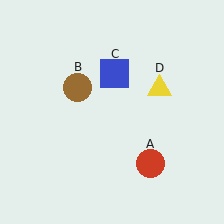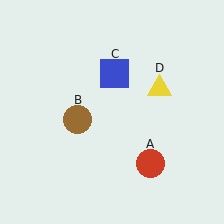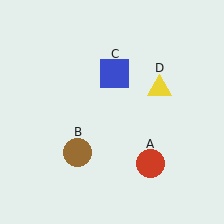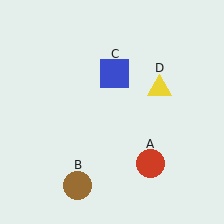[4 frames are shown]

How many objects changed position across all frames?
1 object changed position: brown circle (object B).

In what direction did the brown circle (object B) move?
The brown circle (object B) moved down.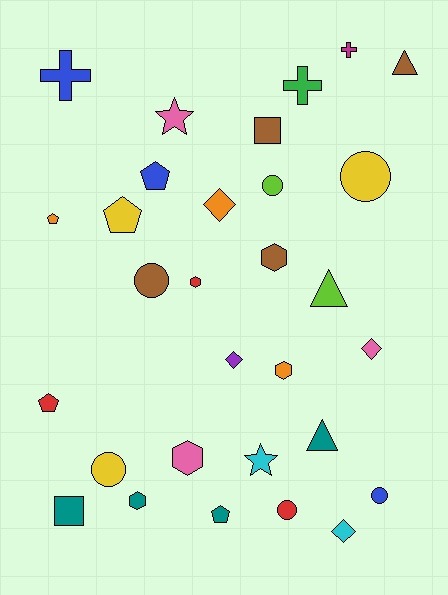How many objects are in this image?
There are 30 objects.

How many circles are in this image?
There are 6 circles.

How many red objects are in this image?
There are 3 red objects.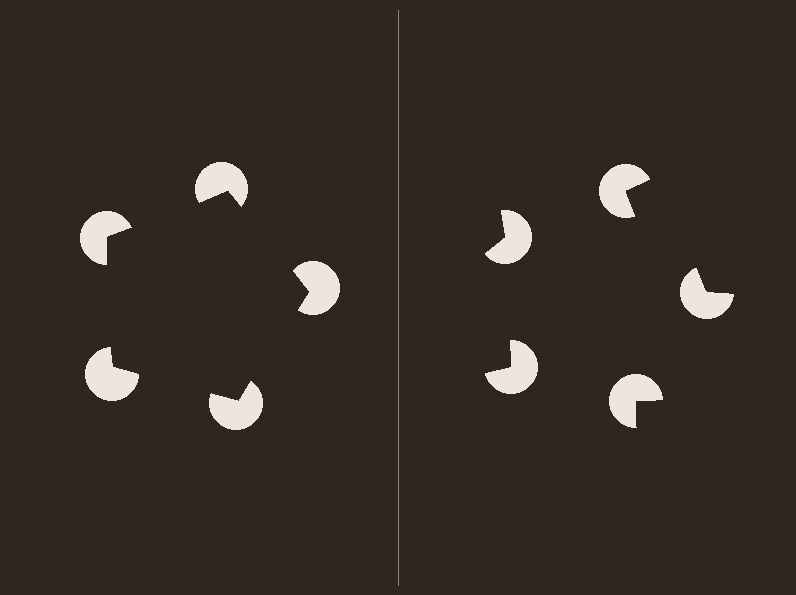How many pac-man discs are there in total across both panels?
10 — 5 on each side.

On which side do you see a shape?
An illusory pentagon appears on the left side. On the right side the wedge cuts are rotated, so no coherent shape forms.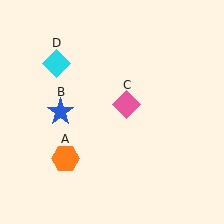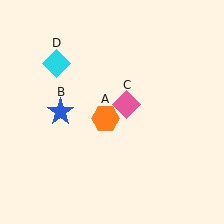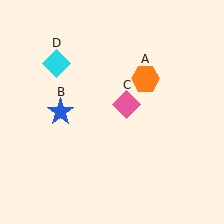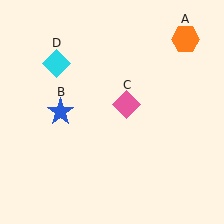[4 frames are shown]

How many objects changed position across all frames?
1 object changed position: orange hexagon (object A).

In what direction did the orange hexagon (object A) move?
The orange hexagon (object A) moved up and to the right.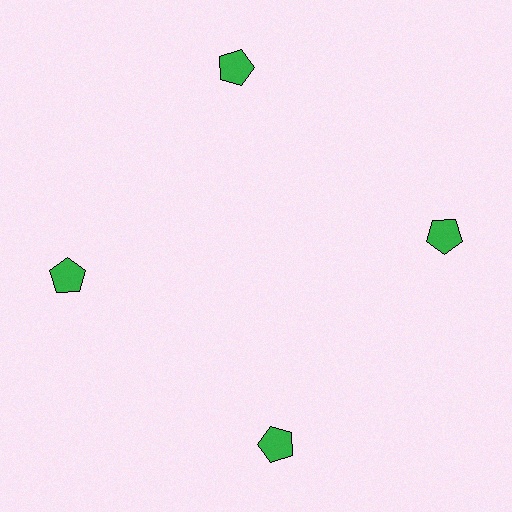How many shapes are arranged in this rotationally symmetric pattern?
There are 4 shapes, arranged in 4 groups of 1.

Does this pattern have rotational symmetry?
Yes, this pattern has 4-fold rotational symmetry. It looks the same after rotating 90 degrees around the center.